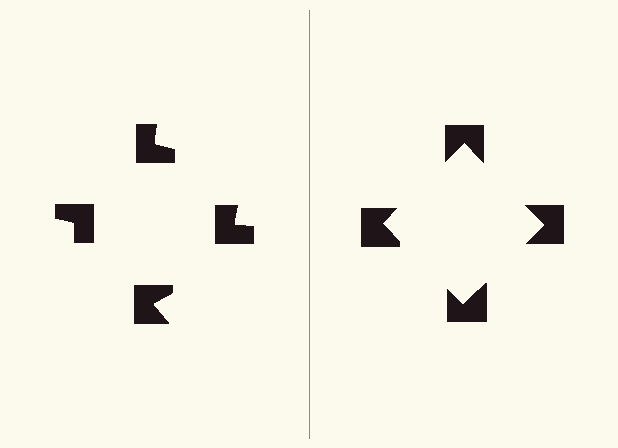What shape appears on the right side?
An illusory square.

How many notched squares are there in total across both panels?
8 — 4 on each side.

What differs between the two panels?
The notched squares are positioned identically on both sides; only the wedge orientations differ. On the right they align to a square; on the left they are misaligned.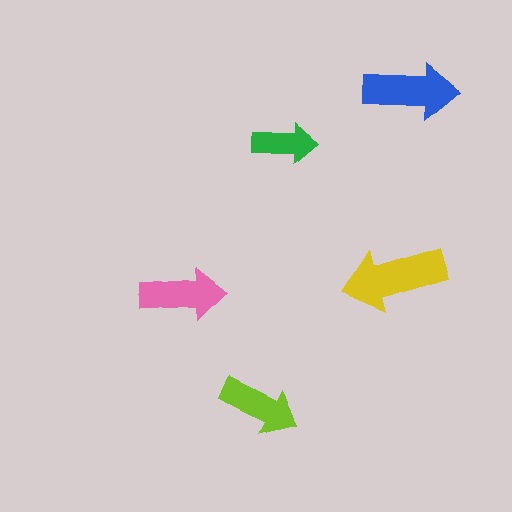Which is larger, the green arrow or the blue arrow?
The blue one.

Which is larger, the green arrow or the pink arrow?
The pink one.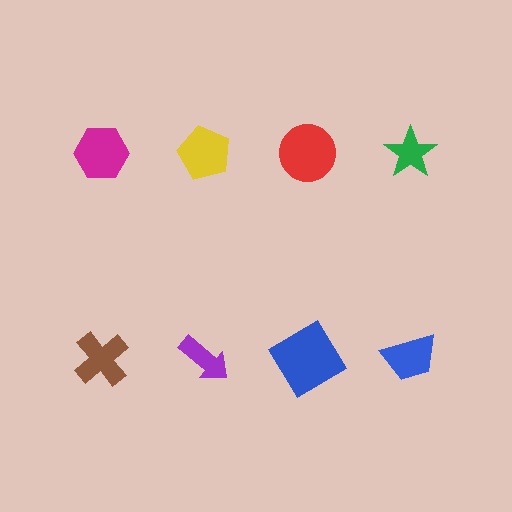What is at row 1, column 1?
A magenta hexagon.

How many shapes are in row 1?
4 shapes.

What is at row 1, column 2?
A yellow pentagon.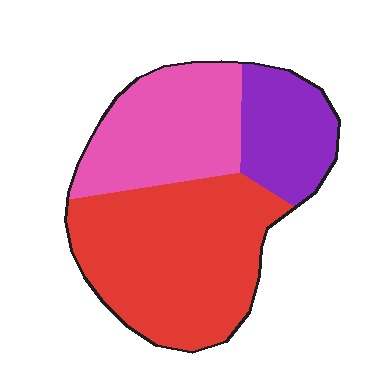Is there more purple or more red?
Red.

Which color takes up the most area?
Red, at roughly 50%.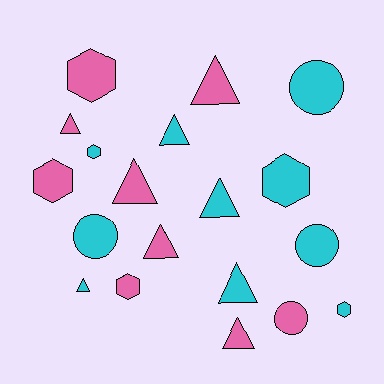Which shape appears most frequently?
Triangle, with 9 objects.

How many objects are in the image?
There are 19 objects.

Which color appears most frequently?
Cyan, with 10 objects.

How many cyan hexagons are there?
There are 3 cyan hexagons.